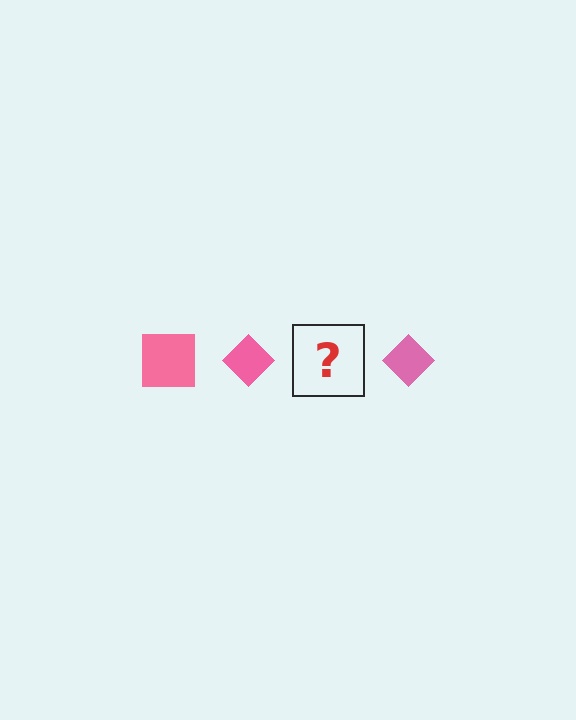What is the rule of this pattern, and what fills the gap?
The rule is that the pattern cycles through square, diamond shapes in pink. The gap should be filled with a pink square.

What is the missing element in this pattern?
The missing element is a pink square.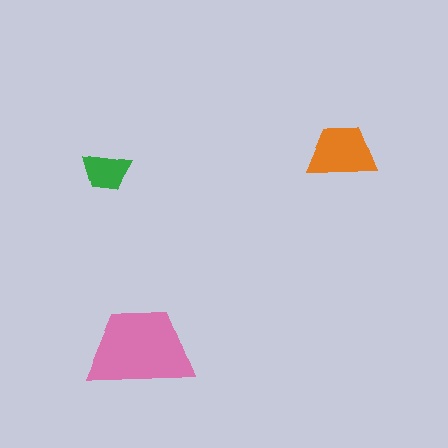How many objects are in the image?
There are 3 objects in the image.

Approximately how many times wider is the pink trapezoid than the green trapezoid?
About 2 times wider.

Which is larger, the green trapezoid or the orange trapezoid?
The orange one.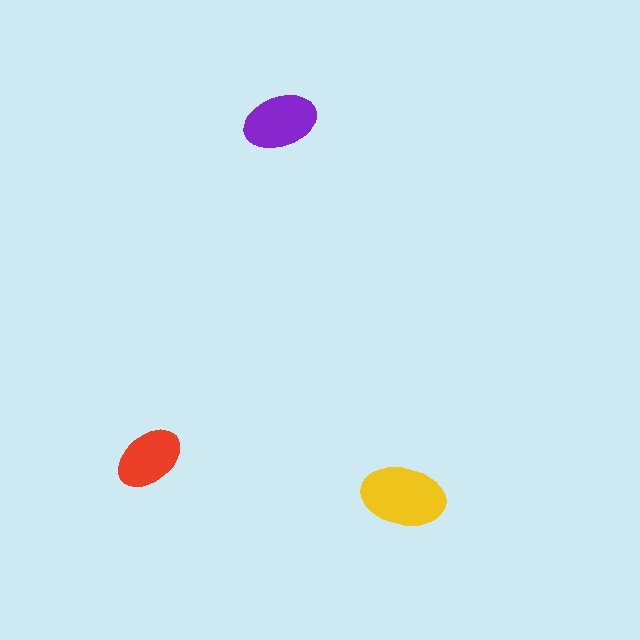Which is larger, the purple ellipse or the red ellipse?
The purple one.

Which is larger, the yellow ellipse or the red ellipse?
The yellow one.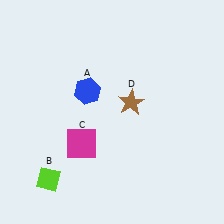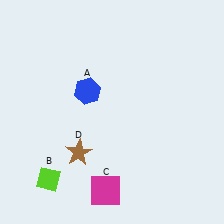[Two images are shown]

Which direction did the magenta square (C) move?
The magenta square (C) moved down.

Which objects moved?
The objects that moved are: the magenta square (C), the brown star (D).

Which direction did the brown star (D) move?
The brown star (D) moved left.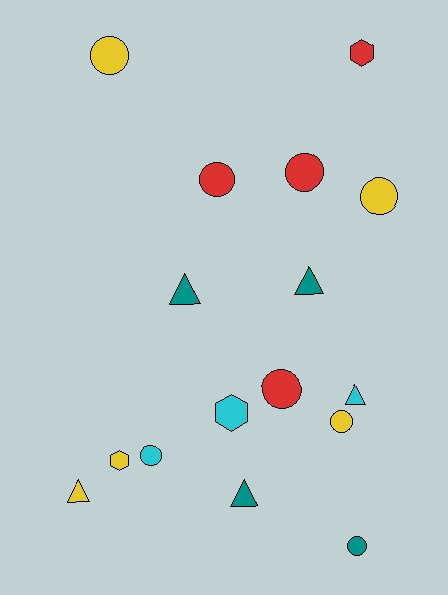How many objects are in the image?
There are 16 objects.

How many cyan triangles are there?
There is 1 cyan triangle.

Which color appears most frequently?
Yellow, with 5 objects.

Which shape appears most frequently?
Circle, with 8 objects.